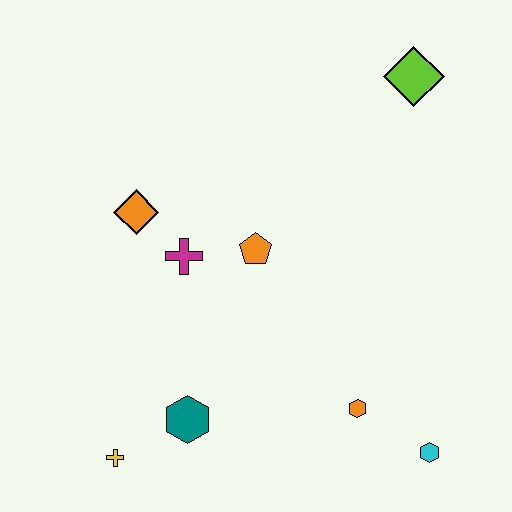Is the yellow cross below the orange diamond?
Yes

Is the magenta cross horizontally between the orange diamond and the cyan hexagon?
Yes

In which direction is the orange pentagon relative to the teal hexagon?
The orange pentagon is above the teal hexagon.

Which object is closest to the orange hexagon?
The cyan hexagon is closest to the orange hexagon.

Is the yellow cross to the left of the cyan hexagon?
Yes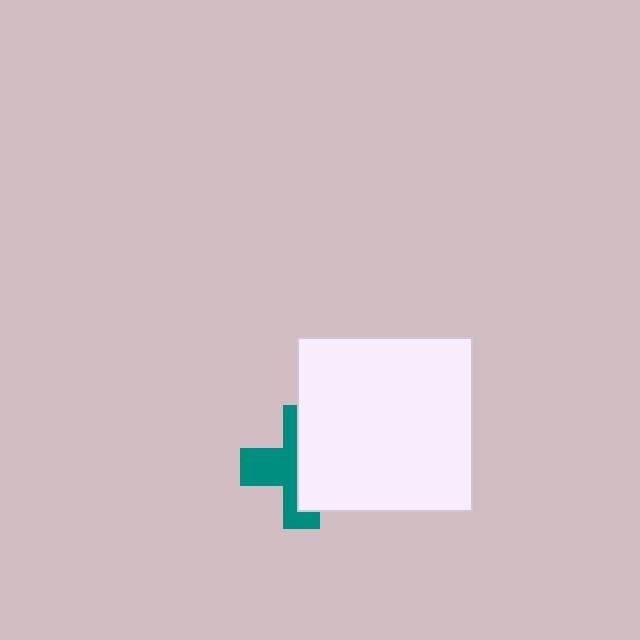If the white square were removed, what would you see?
You would see the complete teal cross.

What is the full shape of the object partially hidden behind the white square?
The partially hidden object is a teal cross.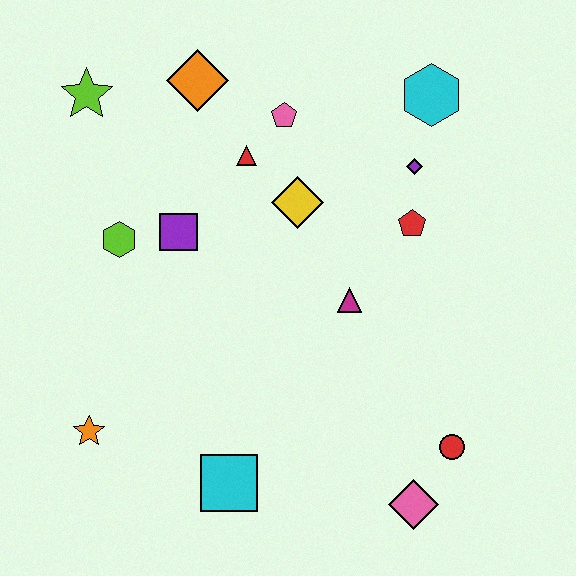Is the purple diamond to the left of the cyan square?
No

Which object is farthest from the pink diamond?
The lime star is farthest from the pink diamond.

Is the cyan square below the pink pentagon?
Yes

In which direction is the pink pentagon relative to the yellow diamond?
The pink pentagon is above the yellow diamond.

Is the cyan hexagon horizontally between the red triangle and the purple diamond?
No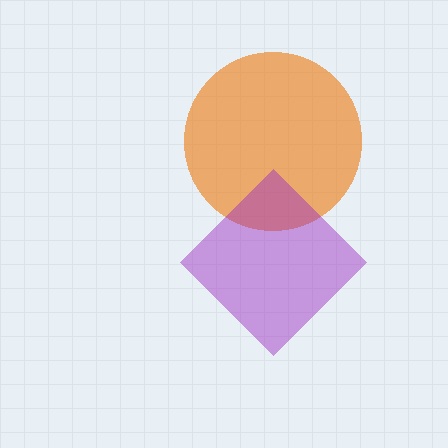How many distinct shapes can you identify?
There are 2 distinct shapes: an orange circle, a purple diamond.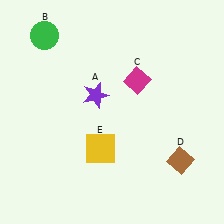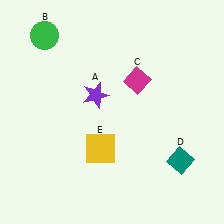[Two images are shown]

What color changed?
The diamond (D) changed from brown in Image 1 to teal in Image 2.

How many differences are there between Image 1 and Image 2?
There is 1 difference between the two images.